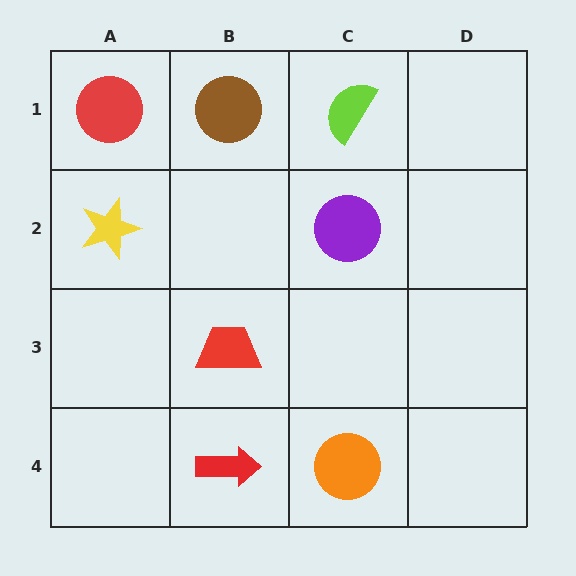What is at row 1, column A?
A red circle.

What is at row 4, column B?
A red arrow.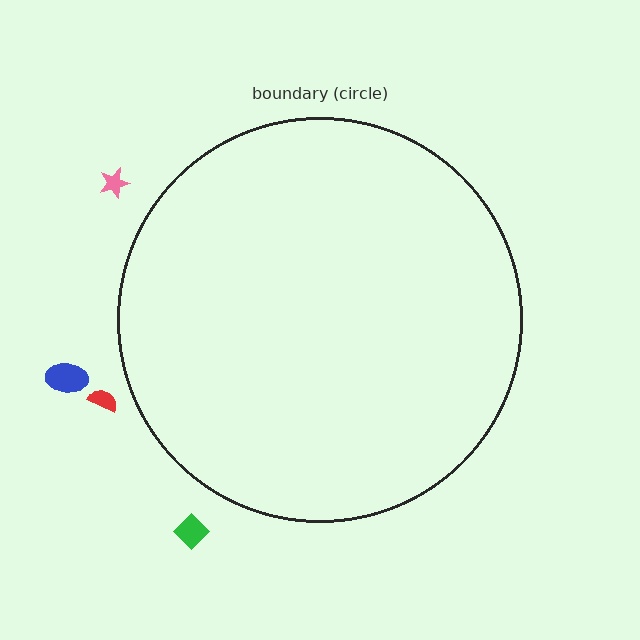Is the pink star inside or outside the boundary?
Outside.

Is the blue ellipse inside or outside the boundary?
Outside.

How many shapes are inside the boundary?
0 inside, 4 outside.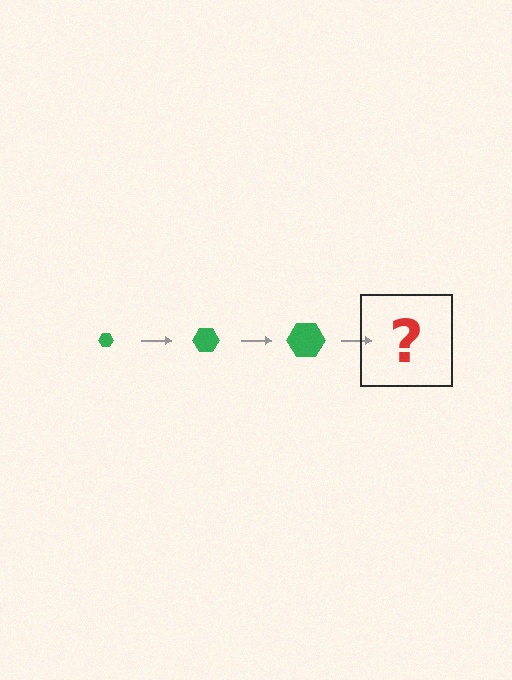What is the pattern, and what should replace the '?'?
The pattern is that the hexagon gets progressively larger each step. The '?' should be a green hexagon, larger than the previous one.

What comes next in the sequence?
The next element should be a green hexagon, larger than the previous one.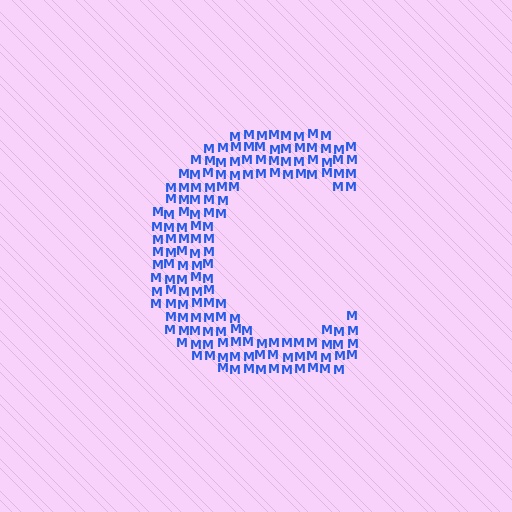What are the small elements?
The small elements are letter M's.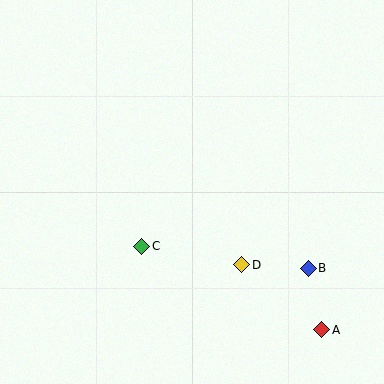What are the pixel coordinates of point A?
Point A is at (322, 330).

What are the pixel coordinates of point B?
Point B is at (308, 269).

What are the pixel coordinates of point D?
Point D is at (242, 265).